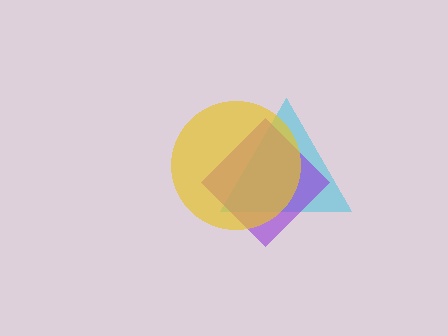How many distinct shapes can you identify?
There are 3 distinct shapes: a cyan triangle, a purple diamond, a yellow circle.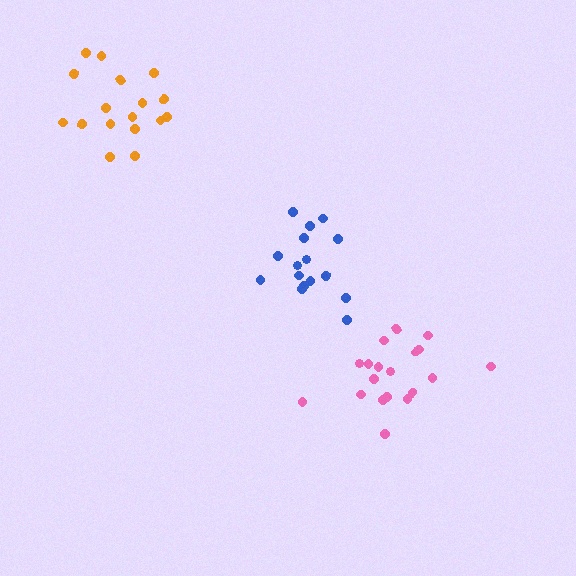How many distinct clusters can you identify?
There are 3 distinct clusters.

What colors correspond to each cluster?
The clusters are colored: orange, pink, blue.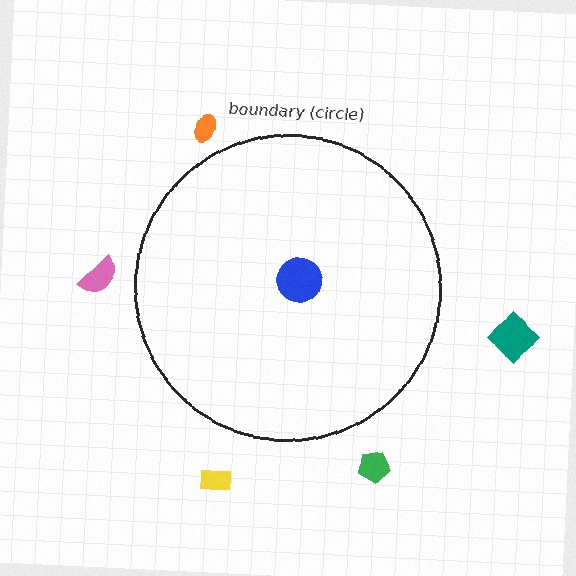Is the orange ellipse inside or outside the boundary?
Outside.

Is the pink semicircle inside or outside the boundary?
Outside.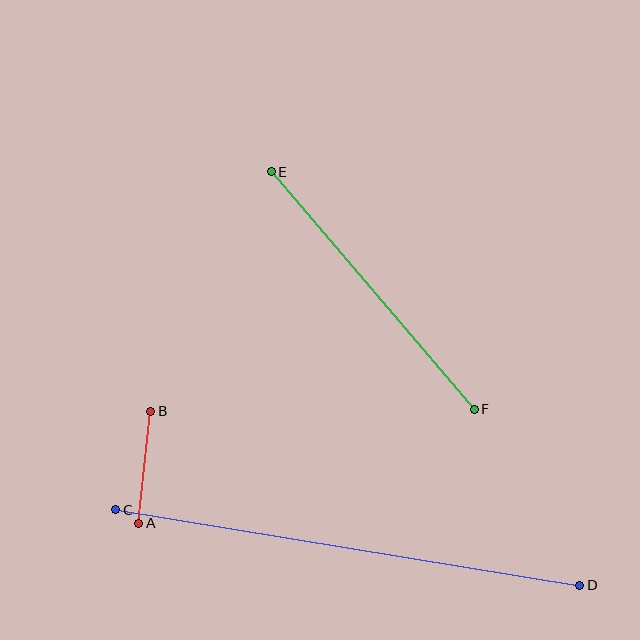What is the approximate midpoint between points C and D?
The midpoint is at approximately (348, 548) pixels.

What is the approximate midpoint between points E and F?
The midpoint is at approximately (373, 291) pixels.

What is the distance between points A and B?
The distance is approximately 113 pixels.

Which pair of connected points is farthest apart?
Points C and D are farthest apart.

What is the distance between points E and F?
The distance is approximately 312 pixels.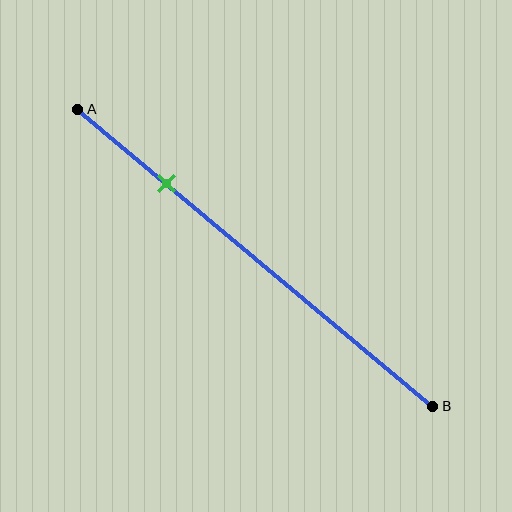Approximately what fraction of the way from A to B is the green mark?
The green mark is approximately 25% of the way from A to B.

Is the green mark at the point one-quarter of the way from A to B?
Yes, the mark is approximately at the one-quarter point.